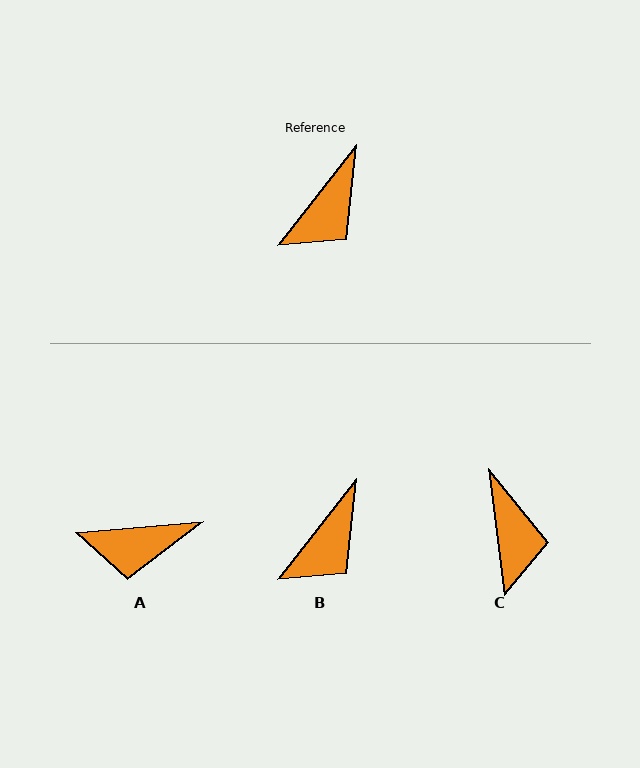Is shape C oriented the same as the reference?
No, it is off by about 45 degrees.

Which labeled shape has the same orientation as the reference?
B.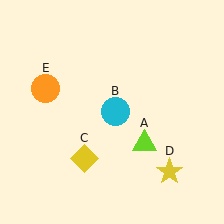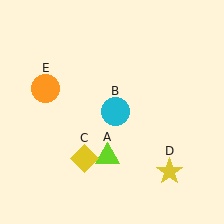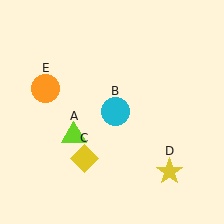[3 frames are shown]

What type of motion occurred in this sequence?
The lime triangle (object A) rotated clockwise around the center of the scene.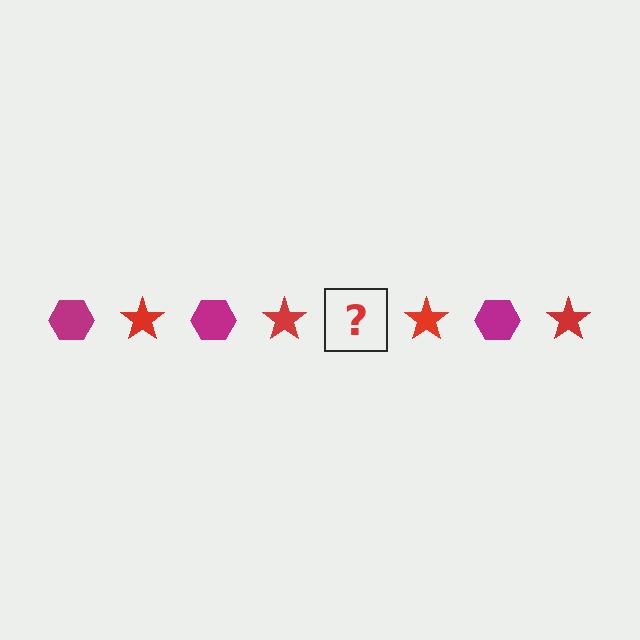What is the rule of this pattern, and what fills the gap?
The rule is that the pattern alternates between magenta hexagon and red star. The gap should be filled with a magenta hexagon.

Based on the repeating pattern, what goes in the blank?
The blank should be a magenta hexagon.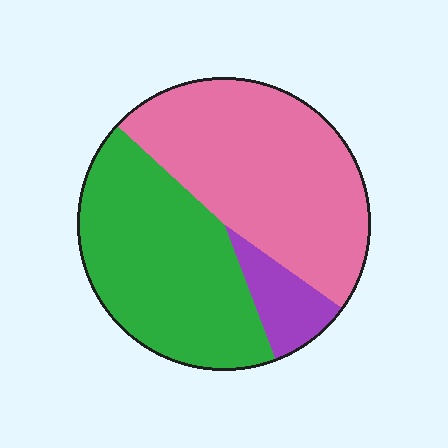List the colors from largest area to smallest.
From largest to smallest: pink, green, purple.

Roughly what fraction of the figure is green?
Green covers 43% of the figure.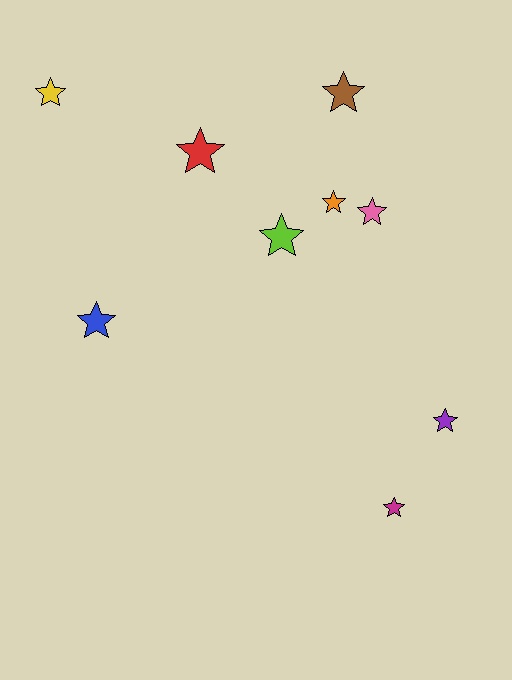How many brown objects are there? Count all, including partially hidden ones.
There is 1 brown object.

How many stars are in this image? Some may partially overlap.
There are 9 stars.